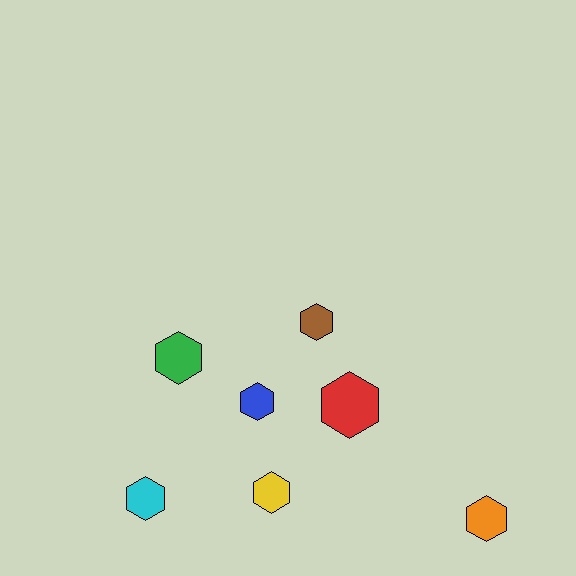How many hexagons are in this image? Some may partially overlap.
There are 7 hexagons.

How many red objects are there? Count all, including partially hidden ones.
There is 1 red object.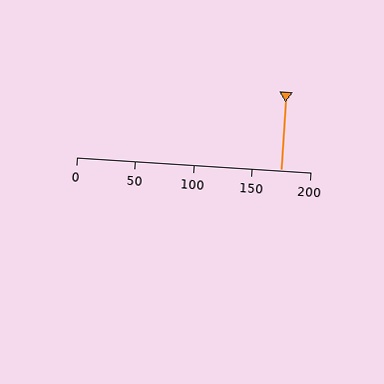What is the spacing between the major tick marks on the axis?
The major ticks are spaced 50 apart.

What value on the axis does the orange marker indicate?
The marker indicates approximately 175.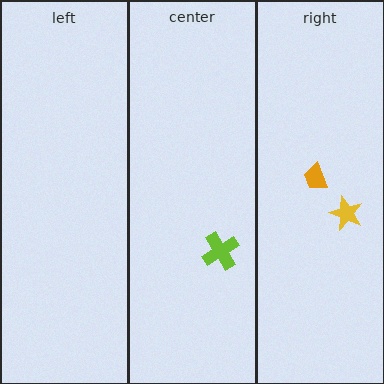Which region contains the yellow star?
The right region.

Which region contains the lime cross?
The center region.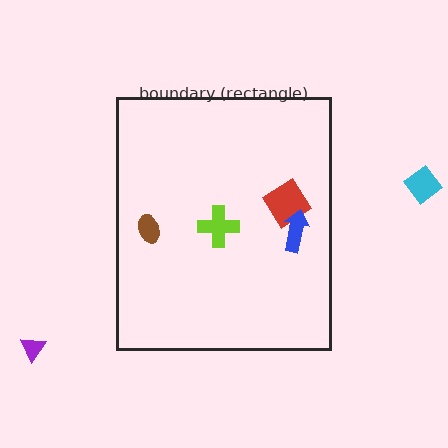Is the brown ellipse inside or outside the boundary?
Inside.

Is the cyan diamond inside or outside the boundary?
Outside.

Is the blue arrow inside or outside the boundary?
Inside.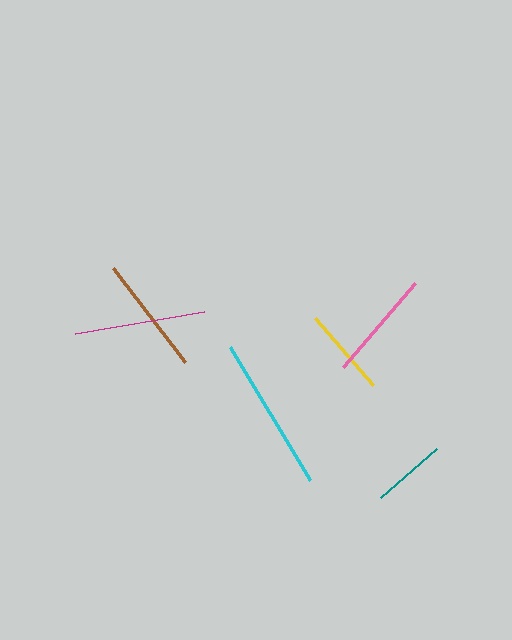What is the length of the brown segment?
The brown segment is approximately 118 pixels long.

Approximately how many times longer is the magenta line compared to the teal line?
The magenta line is approximately 1.8 times the length of the teal line.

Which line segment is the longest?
The cyan line is the longest at approximately 155 pixels.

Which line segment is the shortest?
The teal line is the shortest at approximately 74 pixels.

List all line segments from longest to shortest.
From longest to shortest: cyan, magenta, brown, pink, yellow, teal.